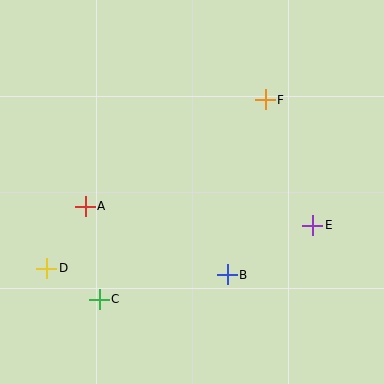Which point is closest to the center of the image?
Point B at (227, 275) is closest to the center.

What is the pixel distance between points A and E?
The distance between A and E is 229 pixels.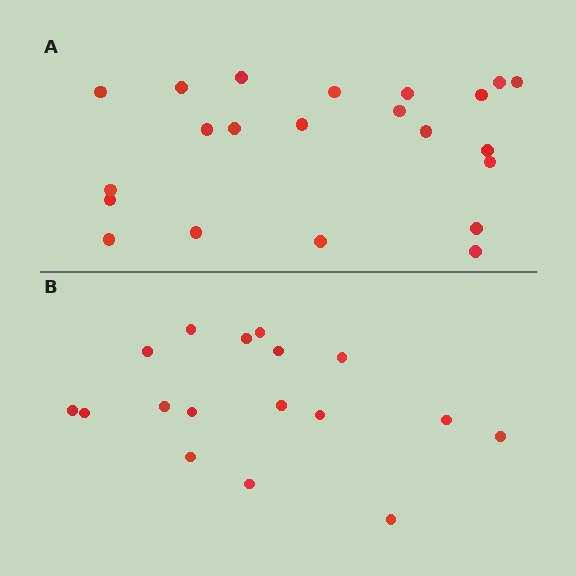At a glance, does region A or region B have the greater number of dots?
Region A (the top region) has more dots.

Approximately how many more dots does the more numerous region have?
Region A has about 5 more dots than region B.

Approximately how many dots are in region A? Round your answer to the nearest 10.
About 20 dots. (The exact count is 22, which rounds to 20.)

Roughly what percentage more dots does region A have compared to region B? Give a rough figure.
About 30% more.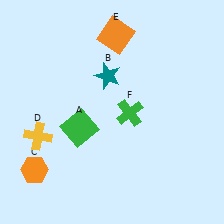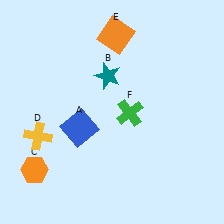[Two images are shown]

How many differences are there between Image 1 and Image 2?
There is 1 difference between the two images.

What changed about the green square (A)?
In Image 1, A is green. In Image 2, it changed to blue.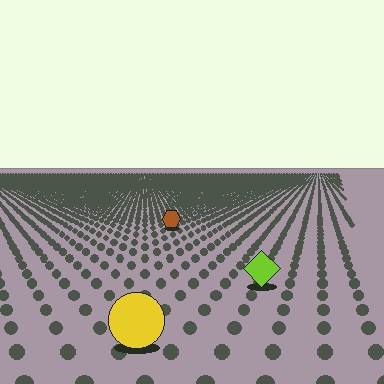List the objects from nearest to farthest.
From nearest to farthest: the yellow circle, the lime diamond, the brown hexagon.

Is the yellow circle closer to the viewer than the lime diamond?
Yes. The yellow circle is closer — you can tell from the texture gradient: the ground texture is coarser near it.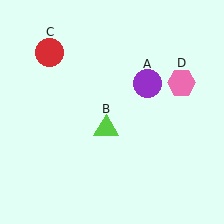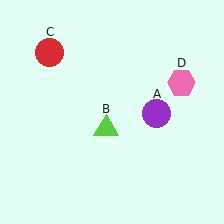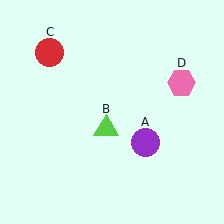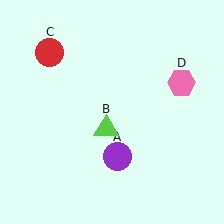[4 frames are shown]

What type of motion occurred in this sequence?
The purple circle (object A) rotated clockwise around the center of the scene.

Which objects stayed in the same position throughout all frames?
Lime triangle (object B) and red circle (object C) and pink hexagon (object D) remained stationary.